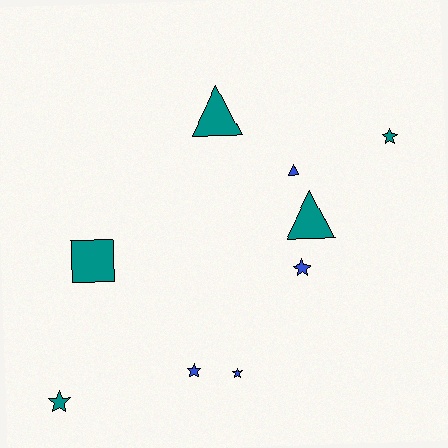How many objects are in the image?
There are 9 objects.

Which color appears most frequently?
Teal, with 5 objects.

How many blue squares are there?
There are no blue squares.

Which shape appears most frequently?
Star, with 5 objects.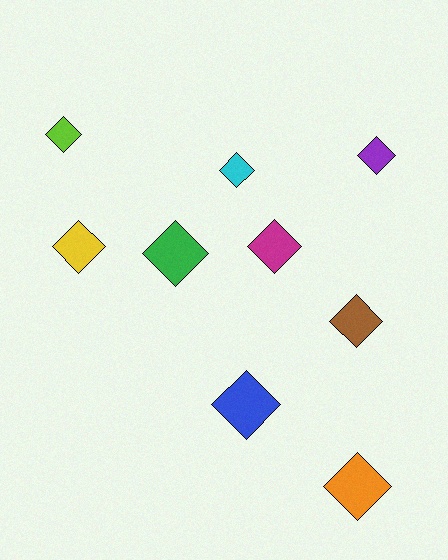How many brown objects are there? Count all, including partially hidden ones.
There is 1 brown object.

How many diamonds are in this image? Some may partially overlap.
There are 9 diamonds.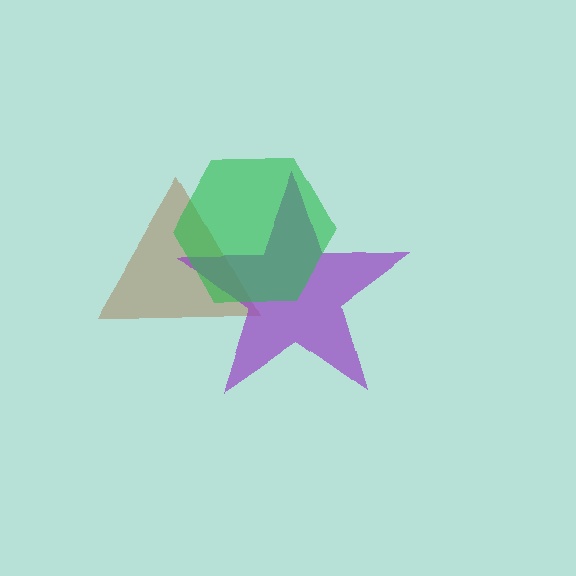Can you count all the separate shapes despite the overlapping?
Yes, there are 3 separate shapes.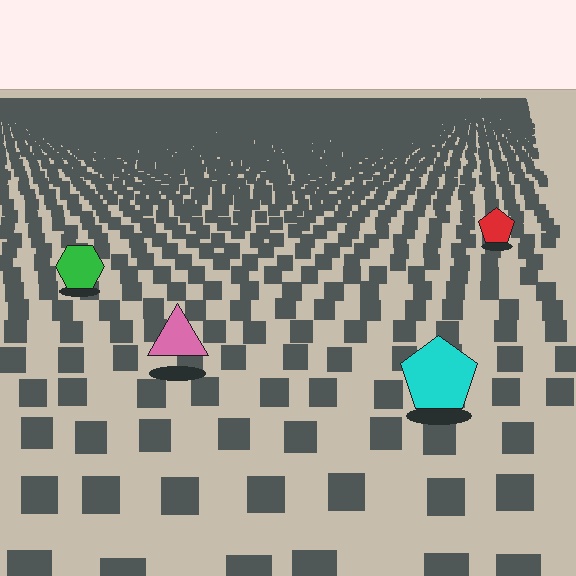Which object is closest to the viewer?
The cyan pentagon is closest. The texture marks near it are larger and more spread out.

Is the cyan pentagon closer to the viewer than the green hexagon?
Yes. The cyan pentagon is closer — you can tell from the texture gradient: the ground texture is coarser near it.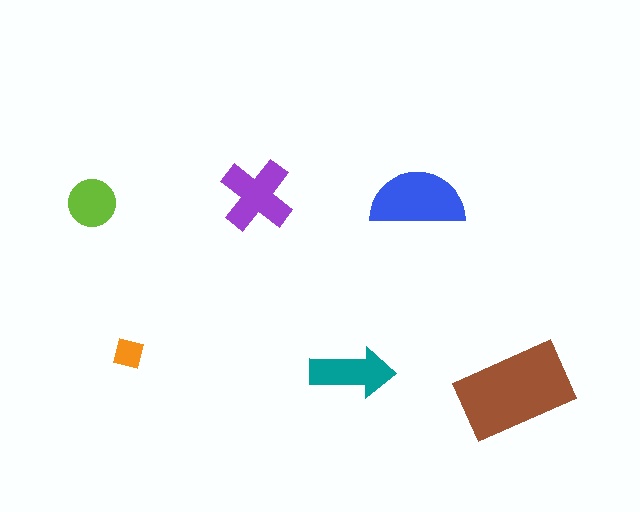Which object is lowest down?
The brown rectangle is bottommost.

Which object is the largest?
The brown rectangle.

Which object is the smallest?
The orange square.